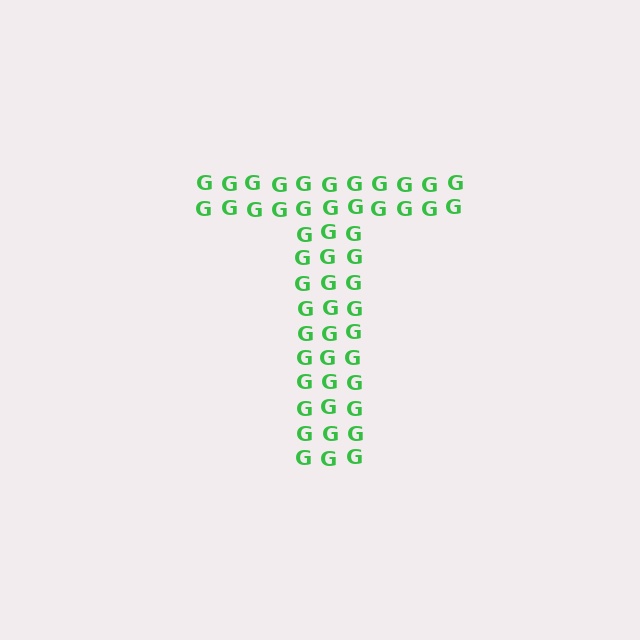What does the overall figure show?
The overall figure shows the letter T.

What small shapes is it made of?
It is made of small letter G's.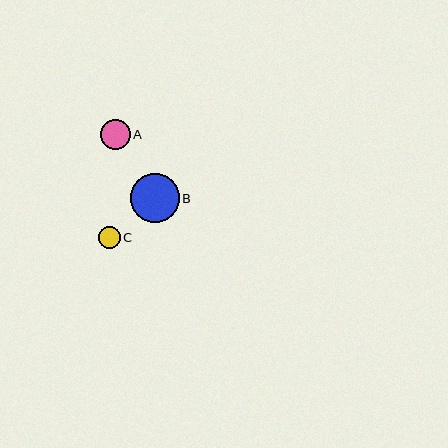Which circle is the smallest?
Circle C is the smallest with a size of approximately 22 pixels.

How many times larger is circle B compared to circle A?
Circle B is approximately 1.6 times the size of circle A.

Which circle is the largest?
Circle B is the largest with a size of approximately 49 pixels.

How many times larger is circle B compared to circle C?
Circle B is approximately 2.2 times the size of circle C.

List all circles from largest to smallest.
From largest to smallest: B, A, C.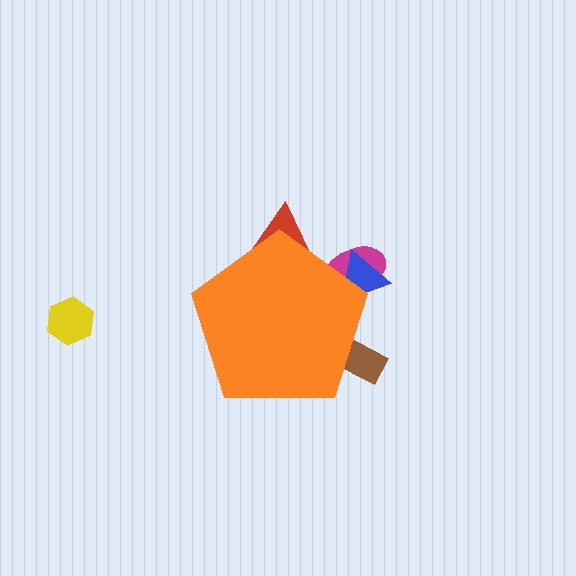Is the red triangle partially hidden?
Yes, the red triangle is partially hidden behind the orange pentagon.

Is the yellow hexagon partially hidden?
No, the yellow hexagon is fully visible.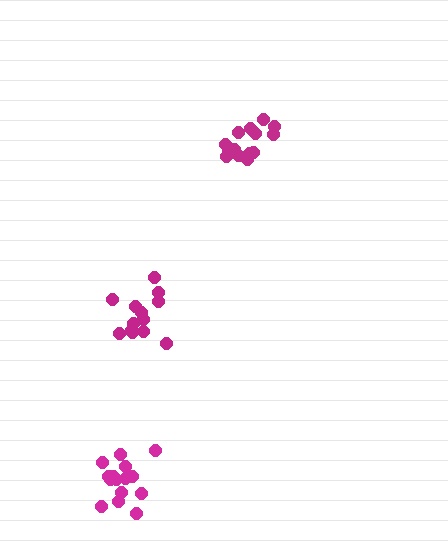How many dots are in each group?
Group 1: 13 dots, Group 2: 14 dots, Group 3: 15 dots (42 total).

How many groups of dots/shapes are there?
There are 3 groups.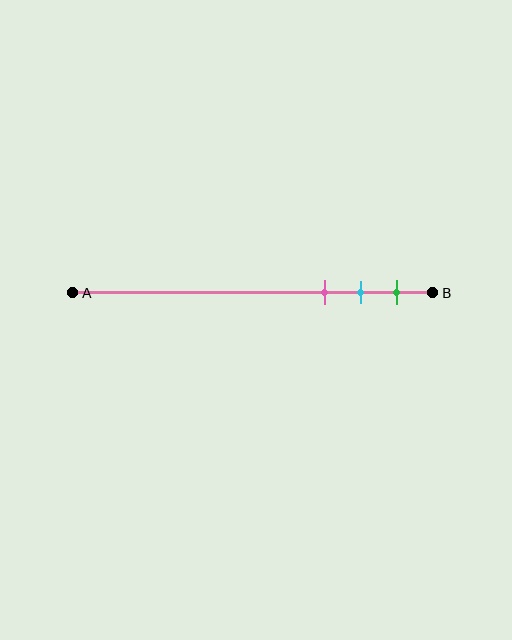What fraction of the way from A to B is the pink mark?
The pink mark is approximately 70% (0.7) of the way from A to B.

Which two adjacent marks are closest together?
The cyan and green marks are the closest adjacent pair.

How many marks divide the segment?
There are 3 marks dividing the segment.